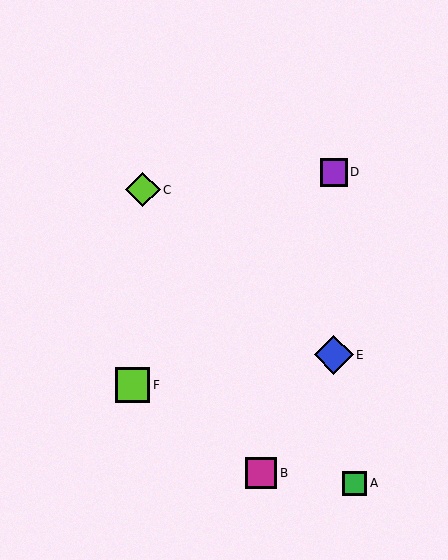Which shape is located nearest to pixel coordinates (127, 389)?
The lime square (labeled F) at (132, 385) is nearest to that location.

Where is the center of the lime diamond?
The center of the lime diamond is at (143, 190).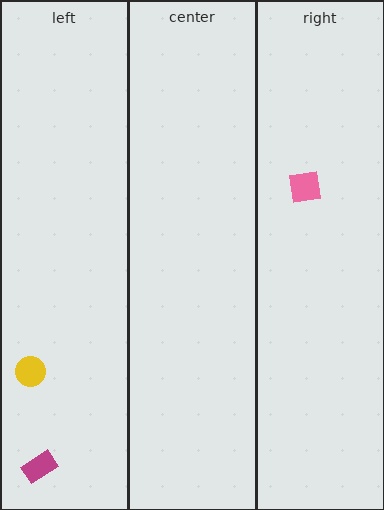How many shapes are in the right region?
1.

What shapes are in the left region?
The yellow circle, the magenta rectangle.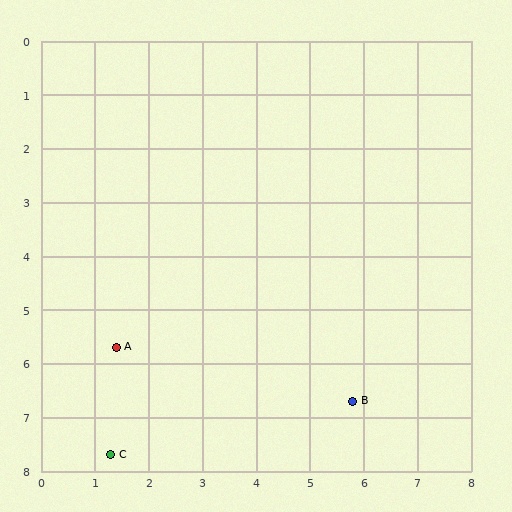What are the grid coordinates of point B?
Point B is at approximately (5.8, 6.7).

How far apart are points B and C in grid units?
Points B and C are about 4.6 grid units apart.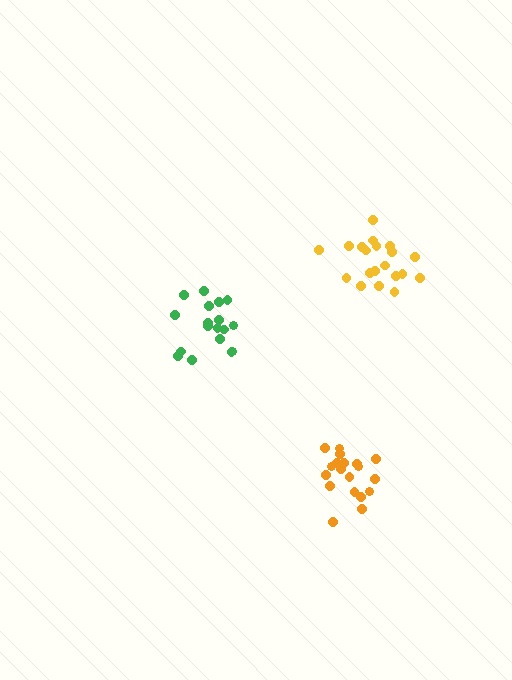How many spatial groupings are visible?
There are 3 spatial groupings.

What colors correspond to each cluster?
The clusters are colored: green, orange, yellow.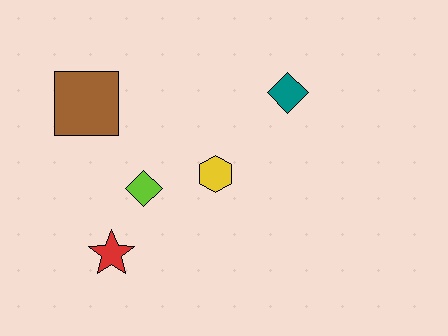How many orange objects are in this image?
There are no orange objects.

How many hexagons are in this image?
There is 1 hexagon.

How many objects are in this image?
There are 5 objects.